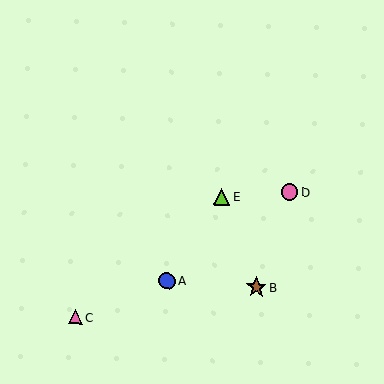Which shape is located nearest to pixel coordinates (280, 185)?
The pink circle (labeled D) at (289, 192) is nearest to that location.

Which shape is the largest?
The brown star (labeled B) is the largest.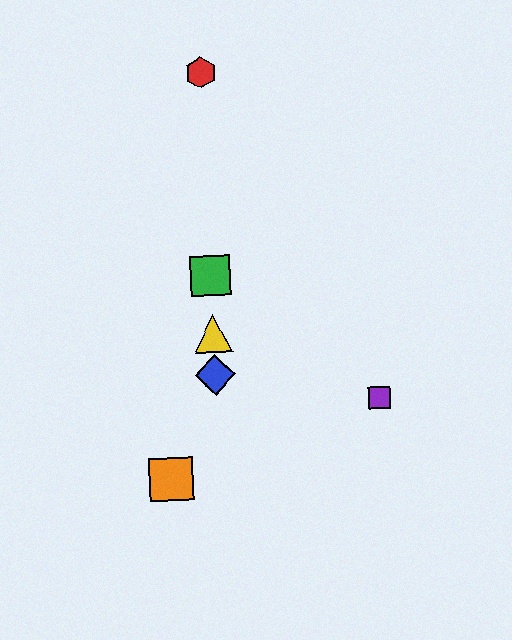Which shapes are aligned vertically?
The red hexagon, the blue diamond, the green square, the yellow triangle are aligned vertically.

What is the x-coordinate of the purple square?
The purple square is at x≈379.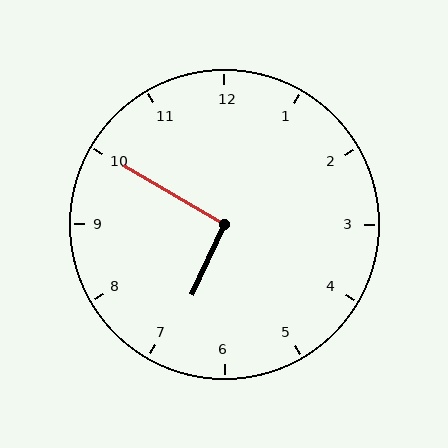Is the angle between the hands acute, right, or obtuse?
It is right.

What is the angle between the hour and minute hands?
Approximately 95 degrees.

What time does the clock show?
6:50.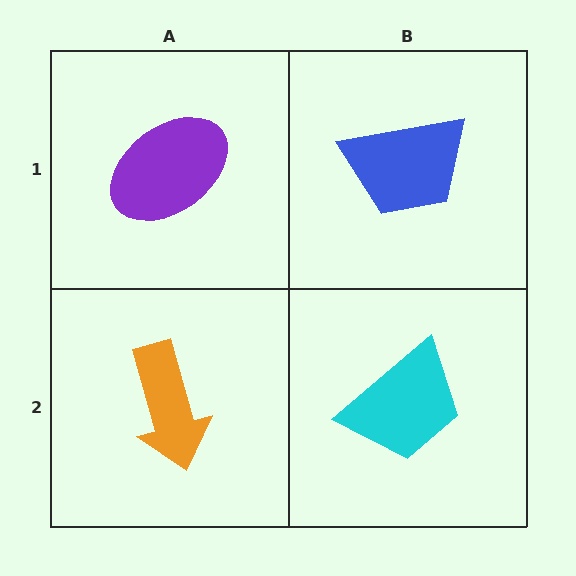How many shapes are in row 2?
2 shapes.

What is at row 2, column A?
An orange arrow.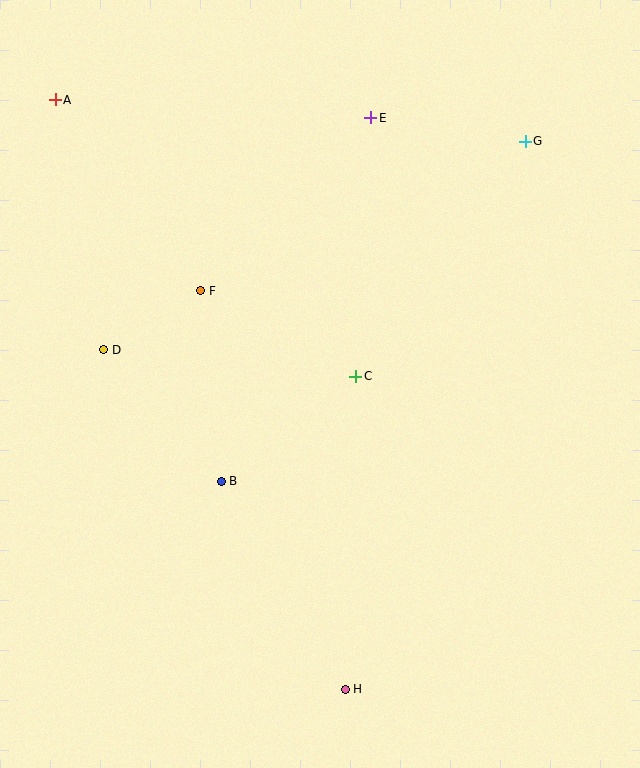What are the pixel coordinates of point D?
Point D is at (104, 350).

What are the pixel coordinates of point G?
Point G is at (525, 141).